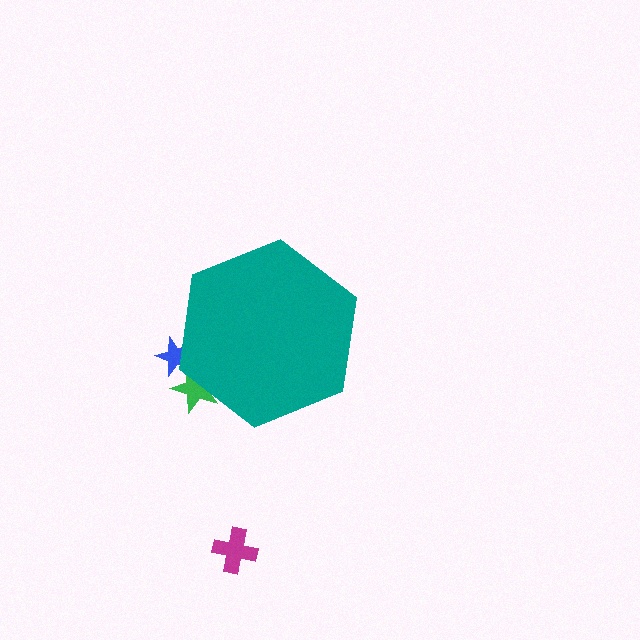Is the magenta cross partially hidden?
No, the magenta cross is fully visible.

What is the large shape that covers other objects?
A teal hexagon.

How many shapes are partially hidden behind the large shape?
2 shapes are partially hidden.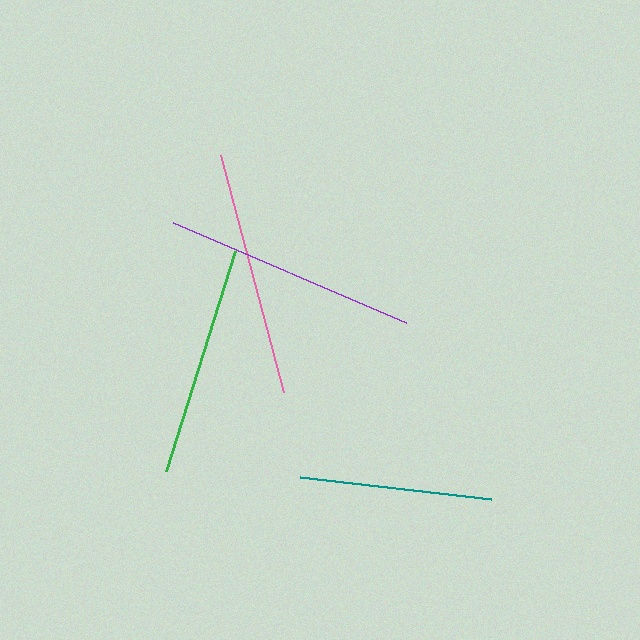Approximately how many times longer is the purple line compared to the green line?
The purple line is approximately 1.1 times the length of the green line.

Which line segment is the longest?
The purple line is the longest at approximately 253 pixels.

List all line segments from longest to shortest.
From longest to shortest: purple, pink, green, teal.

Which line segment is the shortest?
The teal line is the shortest at approximately 193 pixels.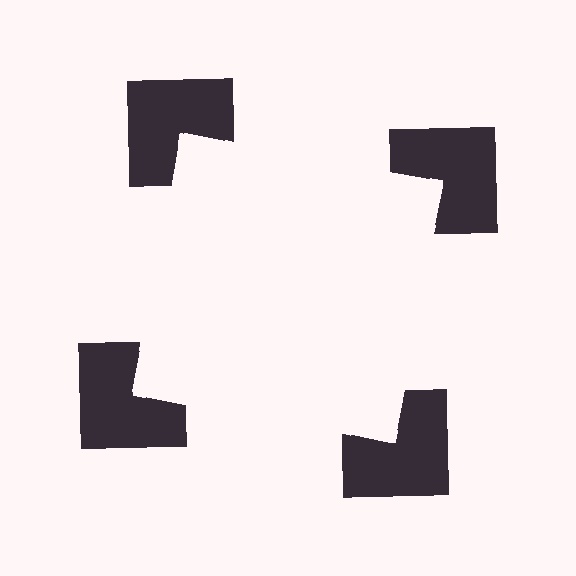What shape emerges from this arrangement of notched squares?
An illusory square — its edges are inferred from the aligned wedge cuts in the notched squares, not physically drawn.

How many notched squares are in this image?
There are 4 — one at each vertex of the illusory square.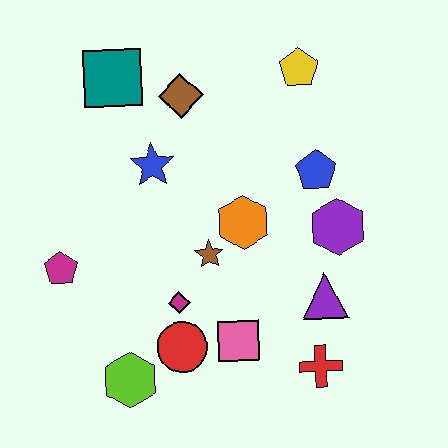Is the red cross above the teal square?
No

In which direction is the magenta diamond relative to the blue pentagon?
The magenta diamond is to the left of the blue pentagon.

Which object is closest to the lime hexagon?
The red circle is closest to the lime hexagon.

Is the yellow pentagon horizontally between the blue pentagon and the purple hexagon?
No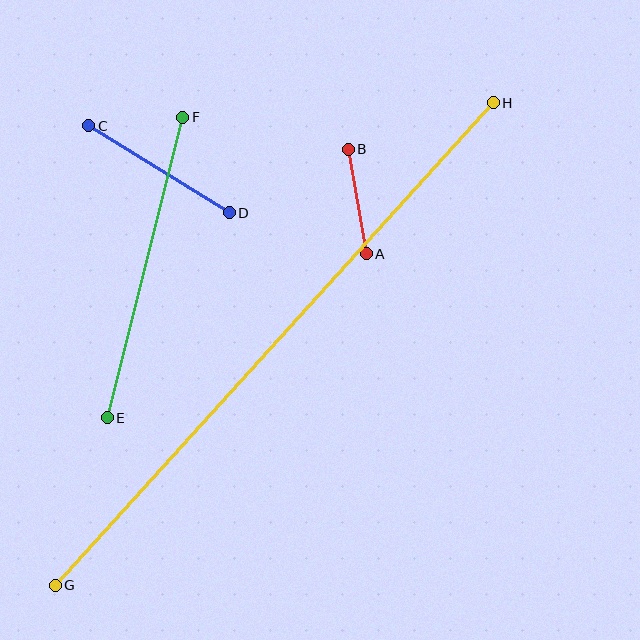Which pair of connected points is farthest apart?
Points G and H are farthest apart.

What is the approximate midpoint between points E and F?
The midpoint is at approximately (145, 268) pixels.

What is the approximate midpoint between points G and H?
The midpoint is at approximately (274, 344) pixels.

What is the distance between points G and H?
The distance is approximately 652 pixels.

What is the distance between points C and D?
The distance is approximately 166 pixels.